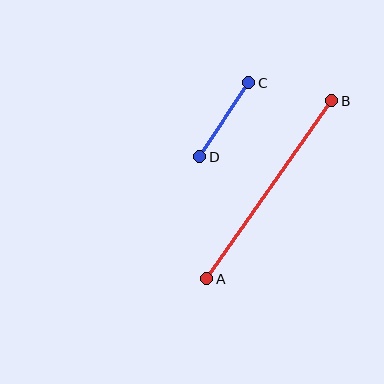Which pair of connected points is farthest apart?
Points A and B are farthest apart.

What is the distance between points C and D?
The distance is approximately 89 pixels.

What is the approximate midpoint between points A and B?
The midpoint is at approximately (269, 190) pixels.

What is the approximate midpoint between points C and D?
The midpoint is at approximately (224, 120) pixels.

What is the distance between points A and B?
The distance is approximately 217 pixels.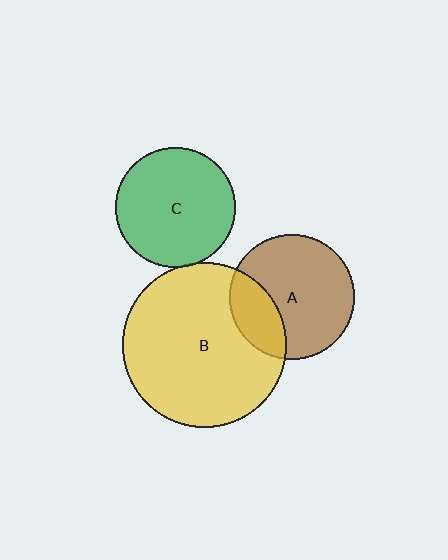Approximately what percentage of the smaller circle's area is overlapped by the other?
Approximately 25%.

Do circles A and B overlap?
Yes.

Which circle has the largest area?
Circle B (yellow).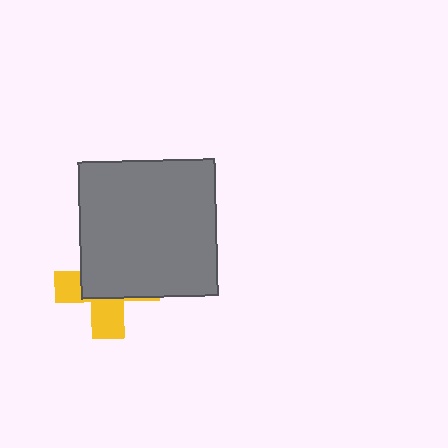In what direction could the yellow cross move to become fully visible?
The yellow cross could move toward the lower-left. That would shift it out from behind the gray square entirely.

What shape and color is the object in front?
The object in front is a gray square.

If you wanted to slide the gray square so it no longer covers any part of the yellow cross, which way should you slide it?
Slide it toward the upper-right — that is the most direct way to separate the two shapes.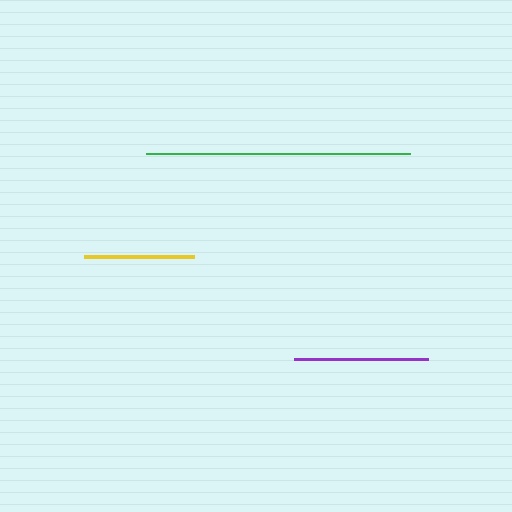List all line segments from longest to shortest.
From longest to shortest: green, purple, yellow.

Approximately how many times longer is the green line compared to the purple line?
The green line is approximately 2.0 times the length of the purple line.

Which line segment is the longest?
The green line is the longest at approximately 264 pixels.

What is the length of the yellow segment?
The yellow segment is approximately 110 pixels long.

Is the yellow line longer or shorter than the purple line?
The purple line is longer than the yellow line.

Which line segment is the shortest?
The yellow line is the shortest at approximately 110 pixels.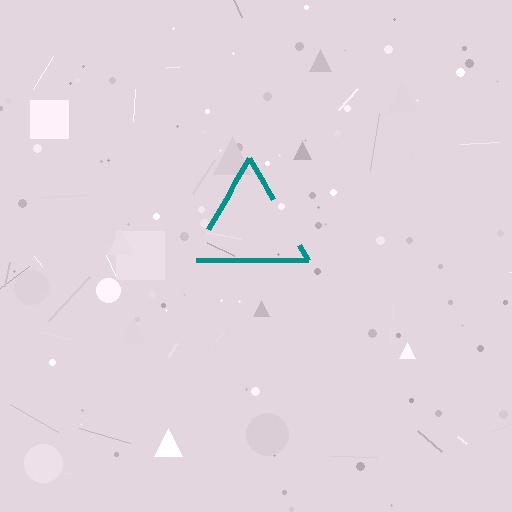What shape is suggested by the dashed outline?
The dashed outline suggests a triangle.